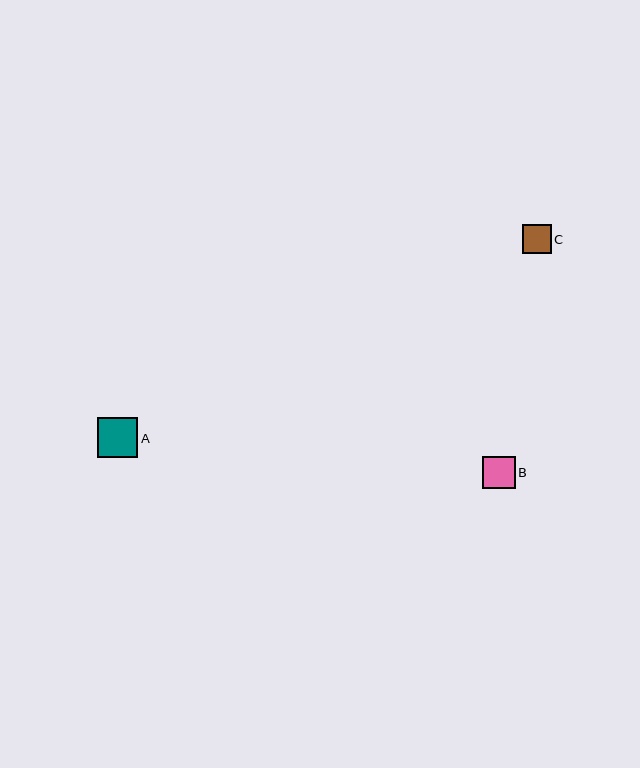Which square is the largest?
Square A is the largest with a size of approximately 40 pixels.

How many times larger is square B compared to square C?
Square B is approximately 1.1 times the size of square C.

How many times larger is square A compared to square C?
Square A is approximately 1.4 times the size of square C.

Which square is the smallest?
Square C is the smallest with a size of approximately 29 pixels.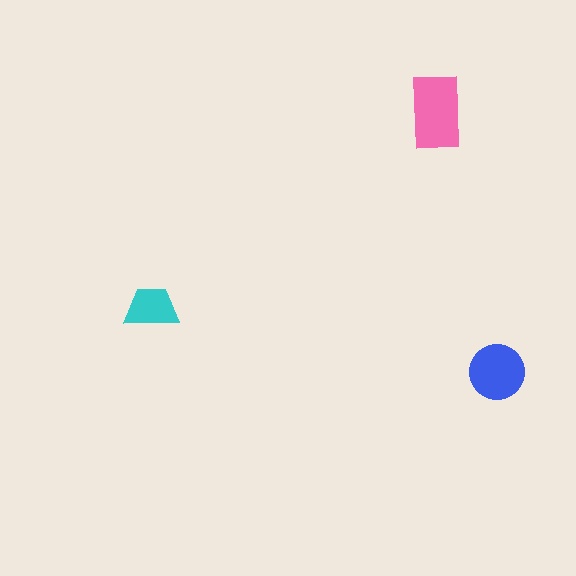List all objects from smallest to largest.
The cyan trapezoid, the blue circle, the pink rectangle.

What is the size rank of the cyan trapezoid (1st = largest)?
3rd.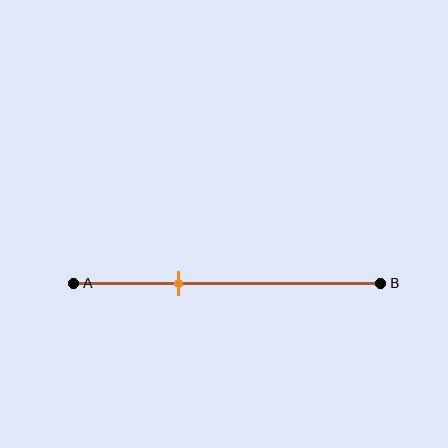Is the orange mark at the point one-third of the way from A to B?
Yes, the mark is approximately at the one-third point.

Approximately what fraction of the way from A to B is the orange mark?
The orange mark is approximately 35% of the way from A to B.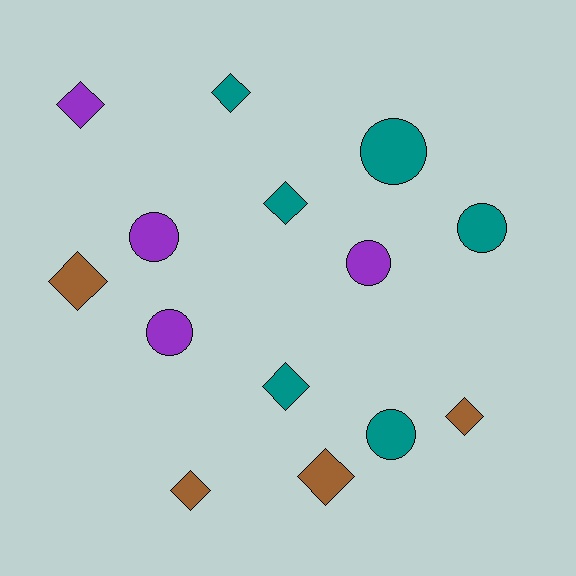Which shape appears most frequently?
Diamond, with 8 objects.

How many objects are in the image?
There are 14 objects.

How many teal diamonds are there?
There are 3 teal diamonds.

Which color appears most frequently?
Teal, with 6 objects.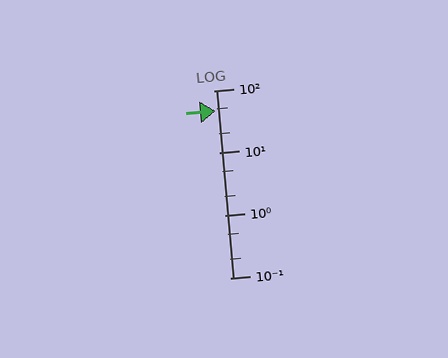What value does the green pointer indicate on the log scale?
The pointer indicates approximately 47.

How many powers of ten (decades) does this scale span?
The scale spans 3 decades, from 0.1 to 100.